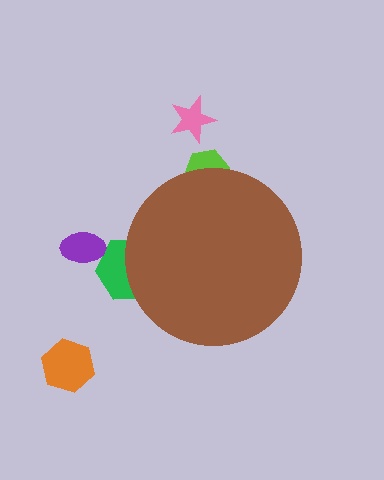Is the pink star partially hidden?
No, the pink star is fully visible.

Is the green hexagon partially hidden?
Yes, the green hexagon is partially hidden behind the brown circle.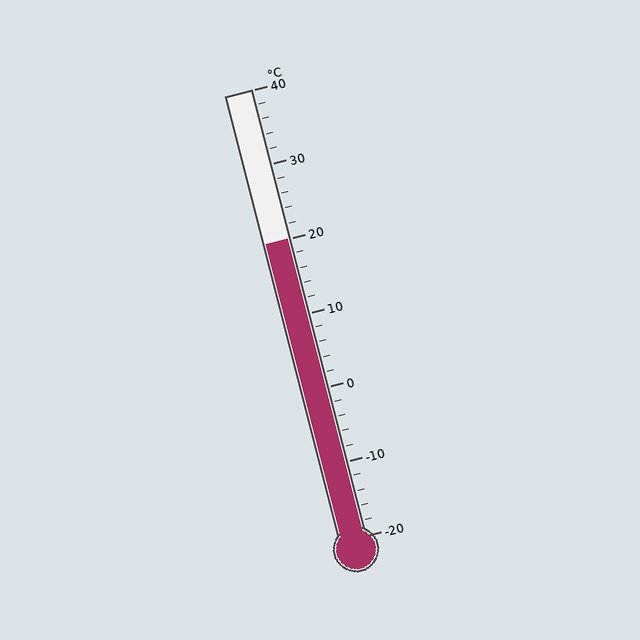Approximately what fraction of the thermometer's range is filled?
The thermometer is filled to approximately 65% of its range.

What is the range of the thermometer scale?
The thermometer scale ranges from -20°C to 40°C.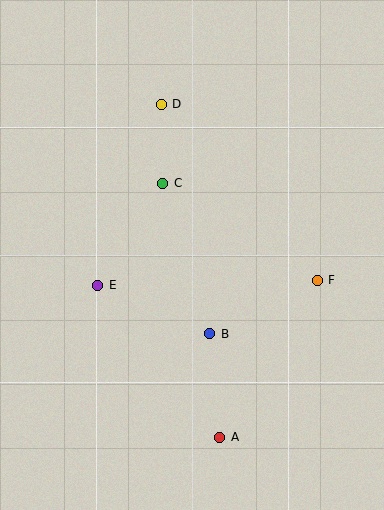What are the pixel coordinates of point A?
Point A is at (220, 437).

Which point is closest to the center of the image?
Point C at (163, 183) is closest to the center.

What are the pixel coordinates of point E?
Point E is at (97, 285).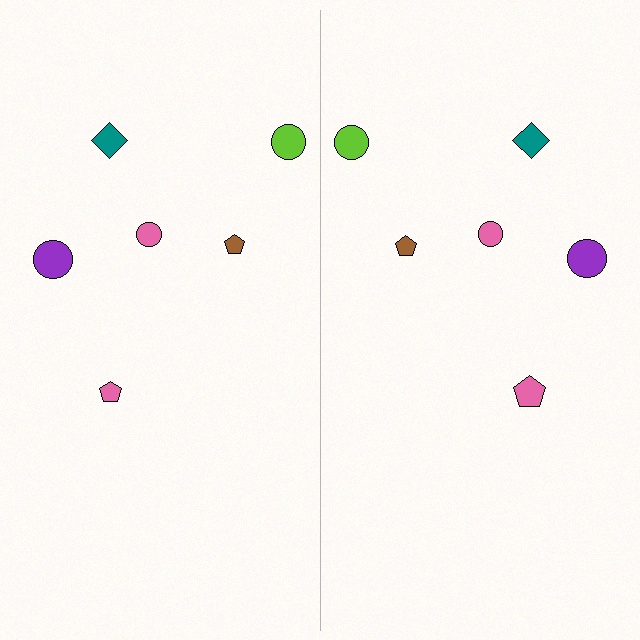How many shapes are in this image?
There are 12 shapes in this image.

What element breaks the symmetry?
The pink pentagon on the right side has a different size than its mirror counterpart.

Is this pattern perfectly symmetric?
No, the pattern is not perfectly symmetric. The pink pentagon on the right side has a different size than its mirror counterpart.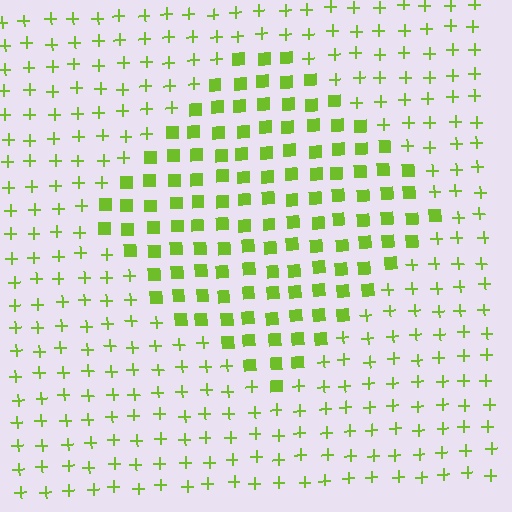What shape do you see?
I see a diamond.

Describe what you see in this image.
The image is filled with small lime elements arranged in a uniform grid. A diamond-shaped region contains squares, while the surrounding area contains plus signs. The boundary is defined purely by the change in element shape.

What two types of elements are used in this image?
The image uses squares inside the diamond region and plus signs outside it.